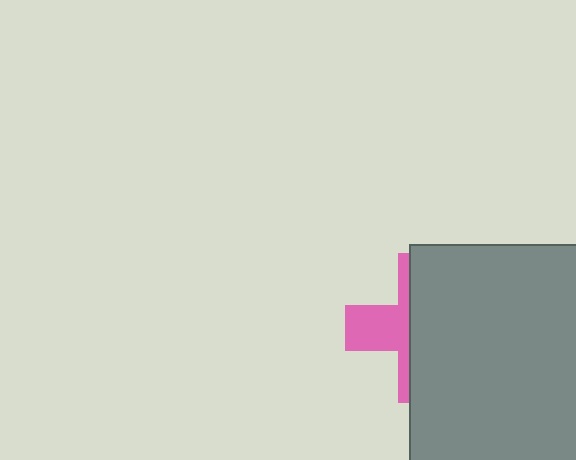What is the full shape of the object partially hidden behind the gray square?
The partially hidden object is a pink cross.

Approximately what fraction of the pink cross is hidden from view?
Roughly 64% of the pink cross is hidden behind the gray square.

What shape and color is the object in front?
The object in front is a gray square.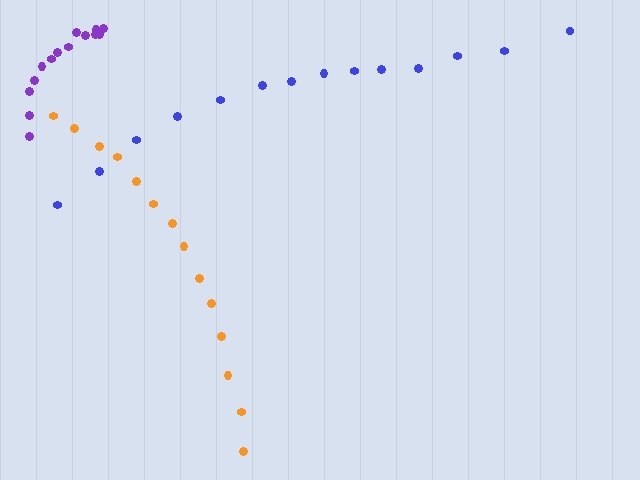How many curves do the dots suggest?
There are 3 distinct paths.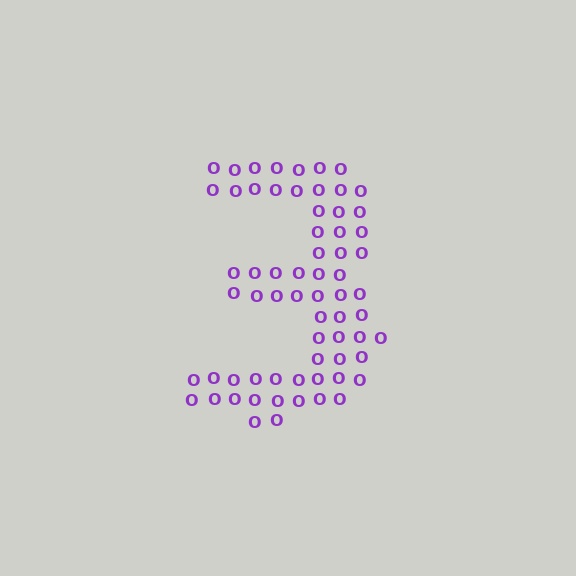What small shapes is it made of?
It is made of small letter O's.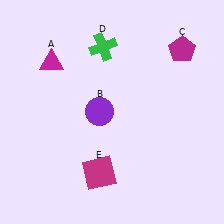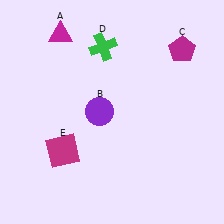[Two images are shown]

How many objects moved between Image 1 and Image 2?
2 objects moved between the two images.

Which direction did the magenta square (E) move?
The magenta square (E) moved left.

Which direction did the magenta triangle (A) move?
The magenta triangle (A) moved up.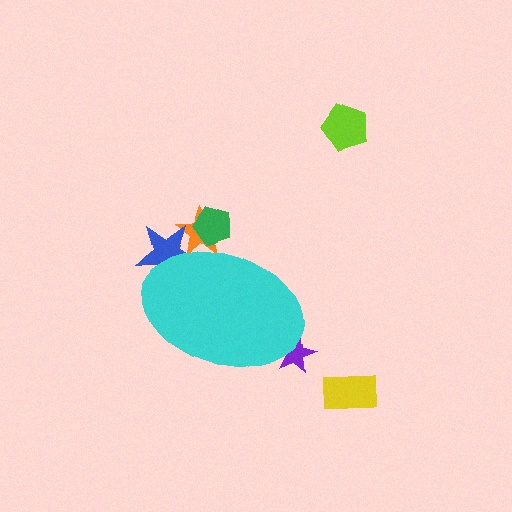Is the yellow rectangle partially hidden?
No, the yellow rectangle is fully visible.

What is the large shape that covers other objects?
A cyan ellipse.